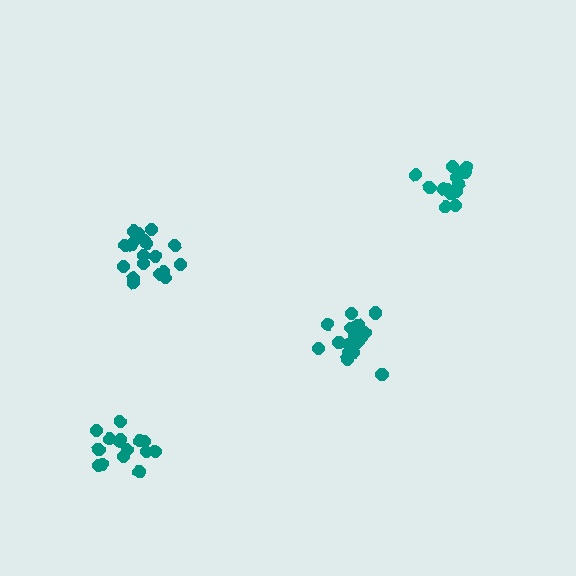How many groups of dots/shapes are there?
There are 4 groups.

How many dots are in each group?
Group 1: 19 dots, Group 2: 15 dots, Group 3: 17 dots, Group 4: 16 dots (67 total).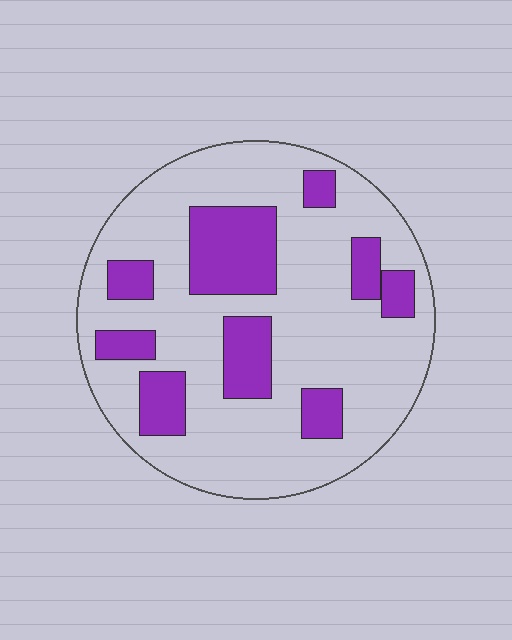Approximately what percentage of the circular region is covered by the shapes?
Approximately 25%.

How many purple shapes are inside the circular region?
9.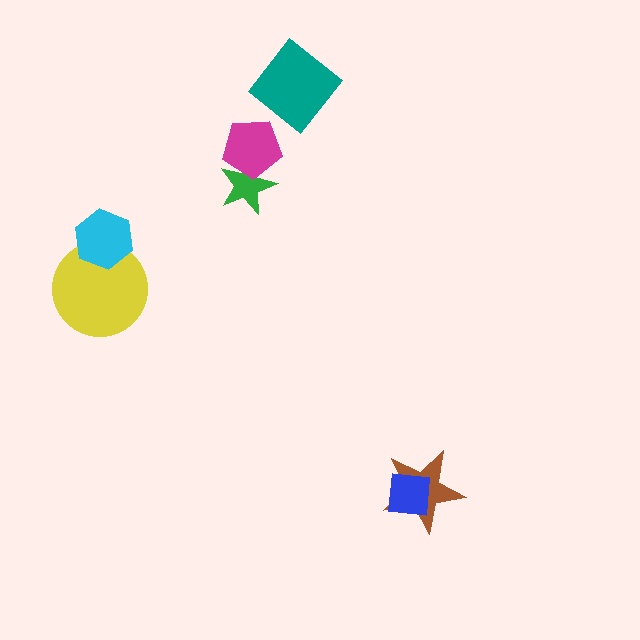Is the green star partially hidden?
Yes, it is partially covered by another shape.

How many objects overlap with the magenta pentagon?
1 object overlaps with the magenta pentagon.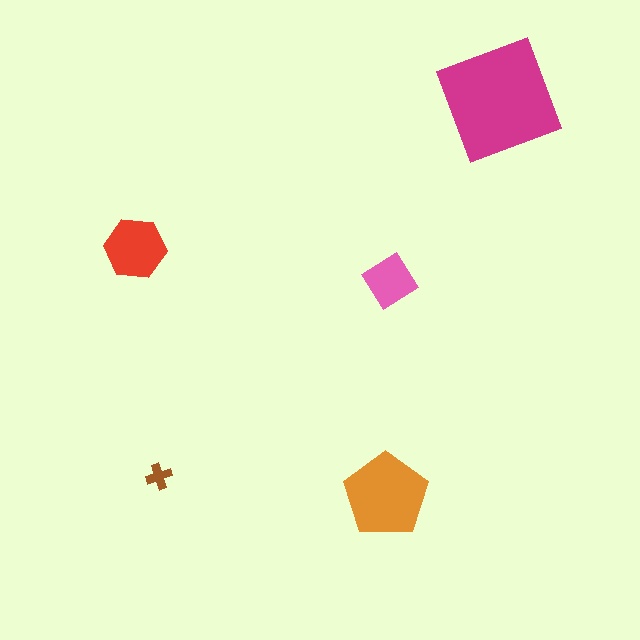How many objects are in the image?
There are 5 objects in the image.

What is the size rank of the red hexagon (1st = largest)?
3rd.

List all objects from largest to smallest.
The magenta square, the orange pentagon, the red hexagon, the pink diamond, the brown cross.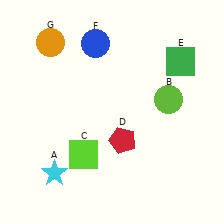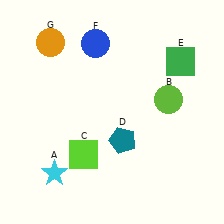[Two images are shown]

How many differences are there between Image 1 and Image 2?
There is 1 difference between the two images.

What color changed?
The pentagon (D) changed from red in Image 1 to teal in Image 2.